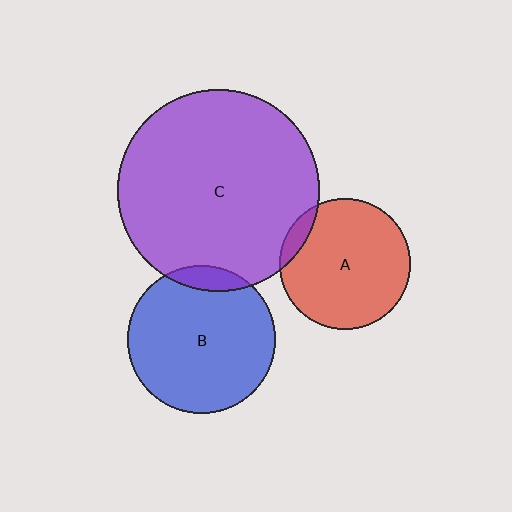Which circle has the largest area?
Circle C (purple).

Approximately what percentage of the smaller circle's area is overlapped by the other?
Approximately 10%.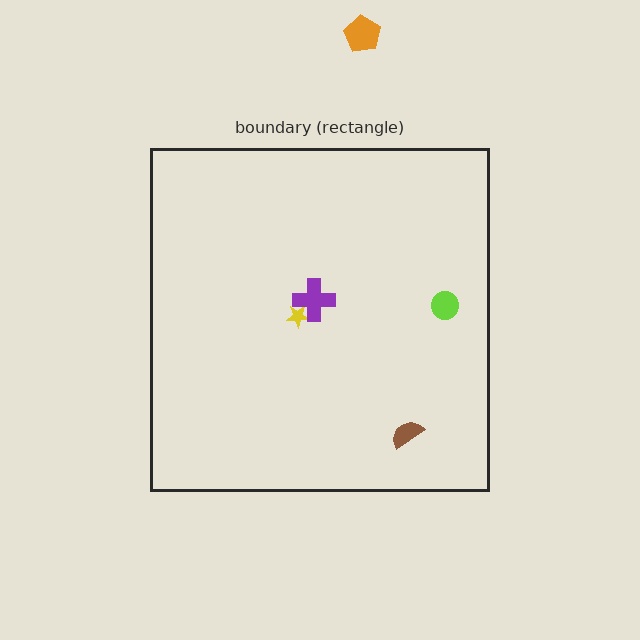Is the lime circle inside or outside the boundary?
Inside.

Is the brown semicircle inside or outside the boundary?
Inside.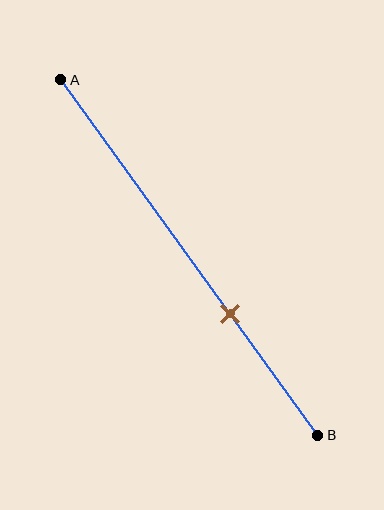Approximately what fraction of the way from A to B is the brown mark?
The brown mark is approximately 65% of the way from A to B.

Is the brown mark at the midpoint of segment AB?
No, the mark is at about 65% from A, not at the 50% midpoint.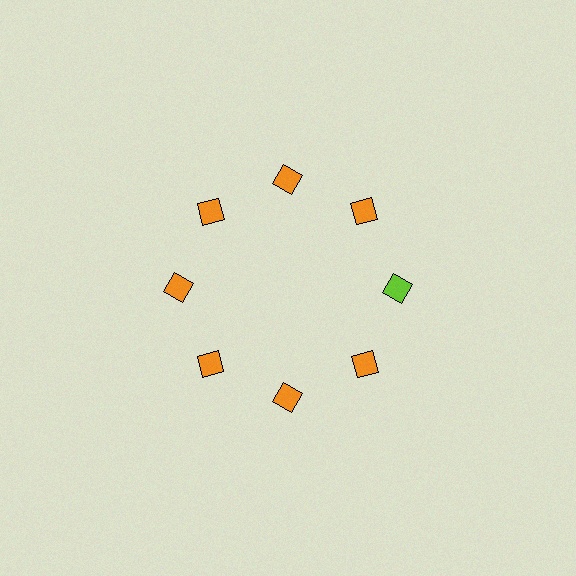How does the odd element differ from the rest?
It has a different color: lime instead of orange.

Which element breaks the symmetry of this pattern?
The lime square at roughly the 3 o'clock position breaks the symmetry. All other shapes are orange squares.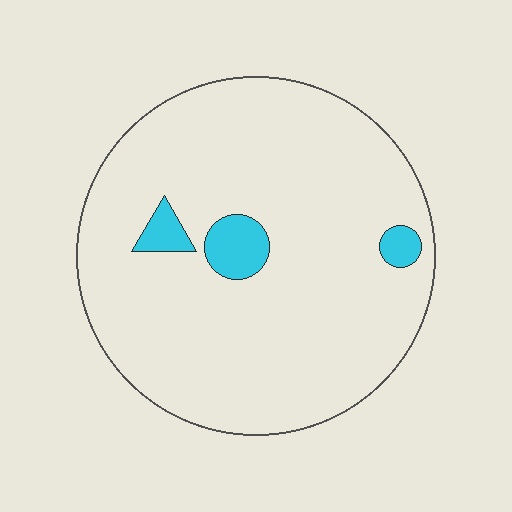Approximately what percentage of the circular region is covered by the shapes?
Approximately 5%.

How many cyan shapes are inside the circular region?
3.